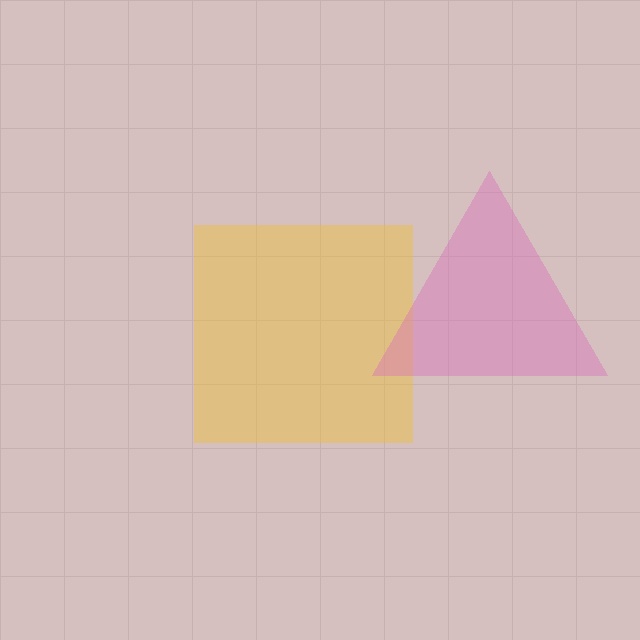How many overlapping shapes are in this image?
There are 2 overlapping shapes in the image.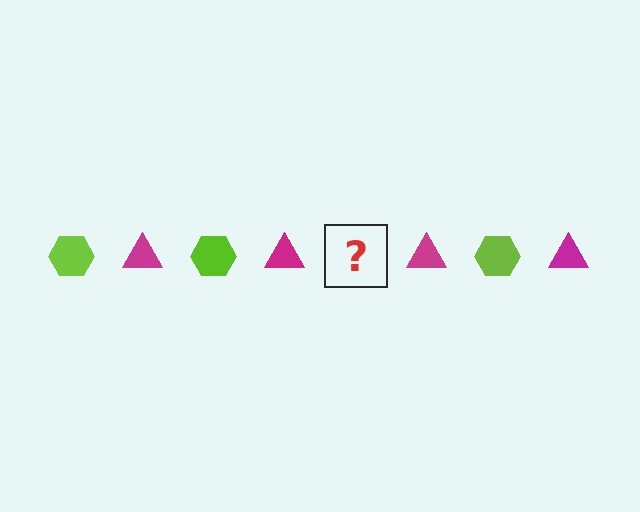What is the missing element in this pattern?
The missing element is a lime hexagon.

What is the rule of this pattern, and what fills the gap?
The rule is that the pattern alternates between lime hexagon and magenta triangle. The gap should be filled with a lime hexagon.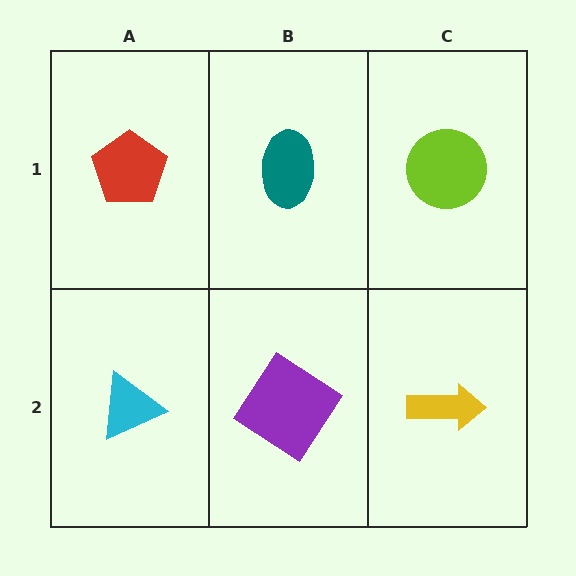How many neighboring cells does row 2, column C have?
2.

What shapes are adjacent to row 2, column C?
A lime circle (row 1, column C), a purple diamond (row 2, column B).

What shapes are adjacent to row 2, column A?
A red pentagon (row 1, column A), a purple diamond (row 2, column B).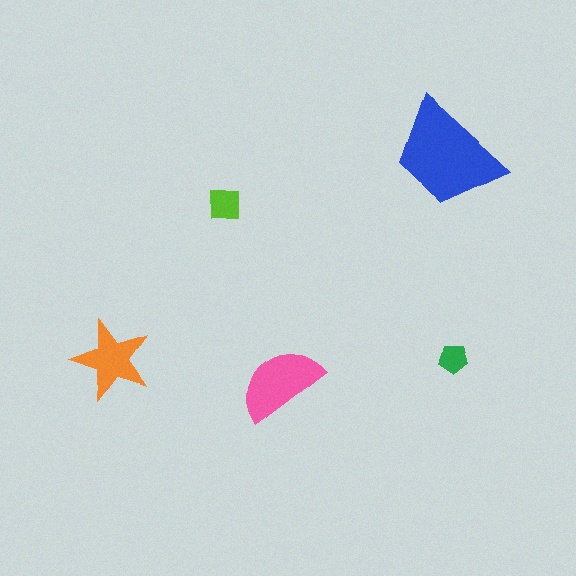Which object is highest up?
The blue trapezoid is topmost.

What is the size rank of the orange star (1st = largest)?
3rd.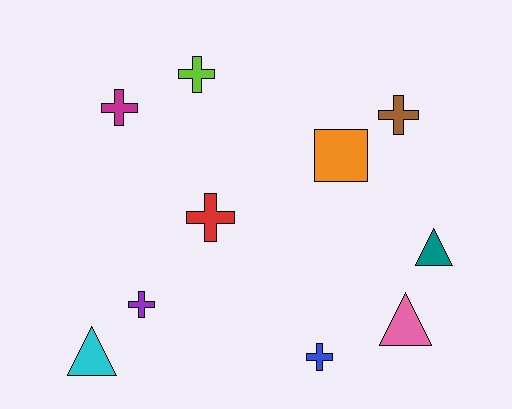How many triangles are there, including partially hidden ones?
There are 3 triangles.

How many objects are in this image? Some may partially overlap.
There are 10 objects.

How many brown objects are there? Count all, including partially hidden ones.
There is 1 brown object.